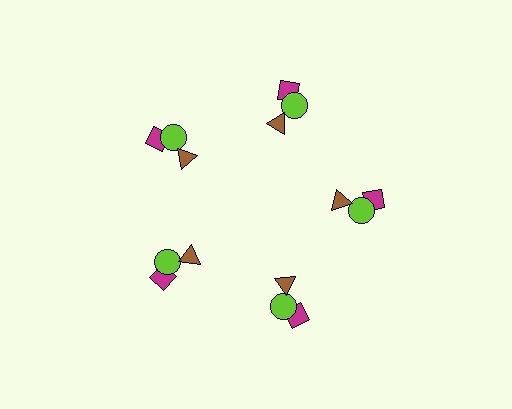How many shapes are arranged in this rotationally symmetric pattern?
There are 15 shapes, arranged in 5 groups of 3.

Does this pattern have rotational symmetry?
Yes, this pattern has 5-fold rotational symmetry. It looks the same after rotating 72 degrees around the center.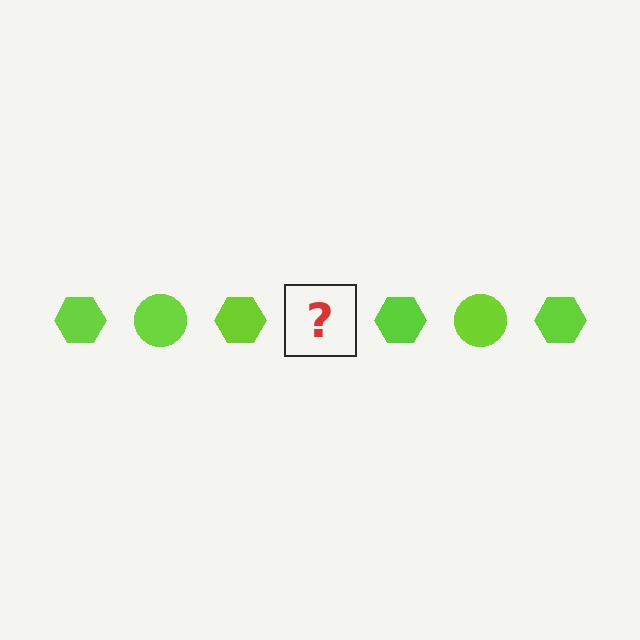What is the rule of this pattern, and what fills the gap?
The rule is that the pattern cycles through hexagon, circle shapes in lime. The gap should be filled with a lime circle.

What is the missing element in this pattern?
The missing element is a lime circle.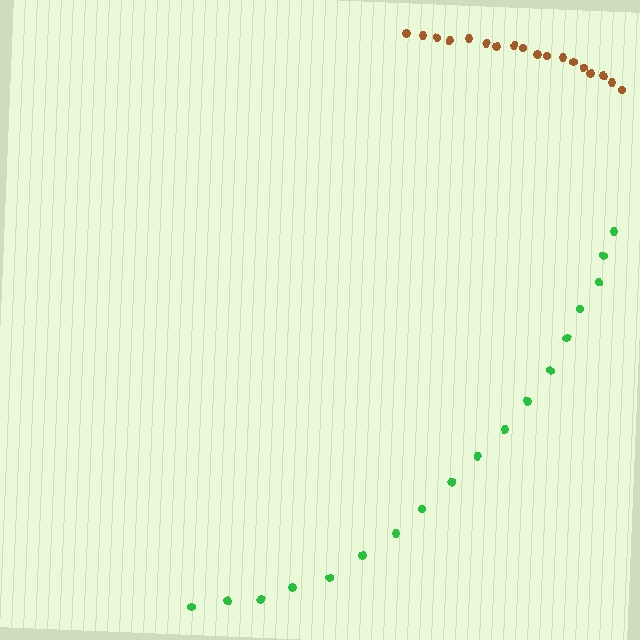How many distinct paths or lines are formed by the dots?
There are 2 distinct paths.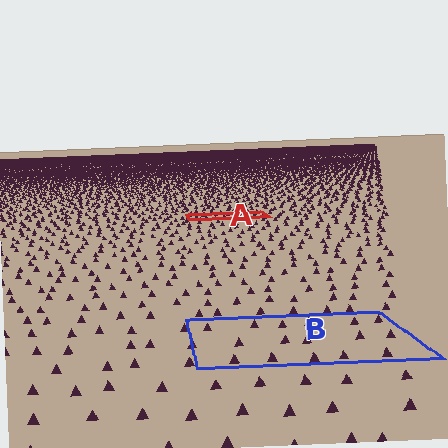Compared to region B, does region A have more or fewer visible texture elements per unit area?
Region A has more texture elements per unit area — they are packed more densely because it is farther away.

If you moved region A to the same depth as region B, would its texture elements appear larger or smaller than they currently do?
They would appear larger. At a closer depth, the same texture elements are projected at a bigger on-screen size.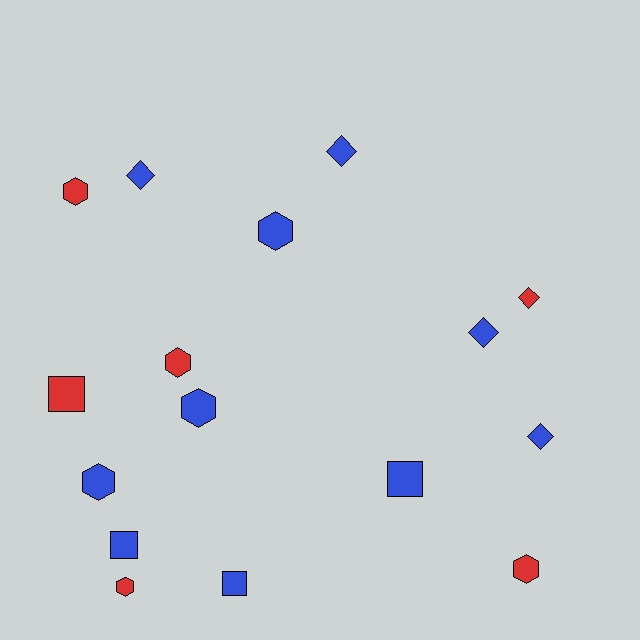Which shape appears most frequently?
Hexagon, with 7 objects.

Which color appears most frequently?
Blue, with 10 objects.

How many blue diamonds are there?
There are 4 blue diamonds.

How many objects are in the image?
There are 16 objects.